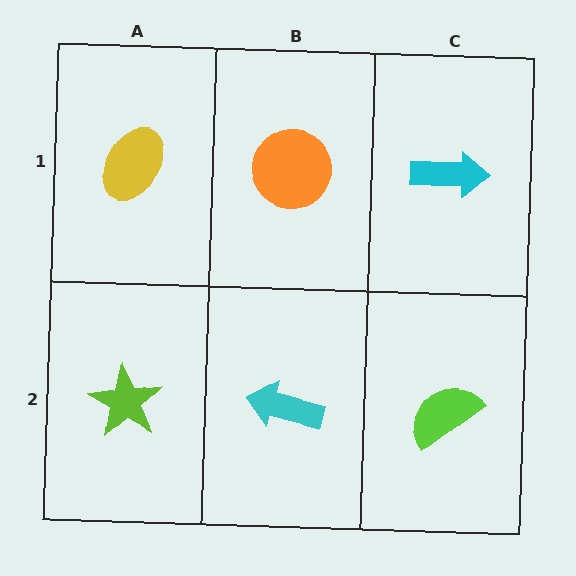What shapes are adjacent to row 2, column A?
A yellow ellipse (row 1, column A), a cyan arrow (row 2, column B).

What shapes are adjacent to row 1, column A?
A lime star (row 2, column A), an orange circle (row 1, column B).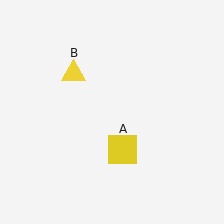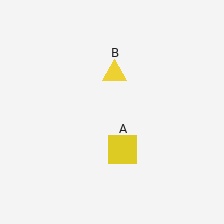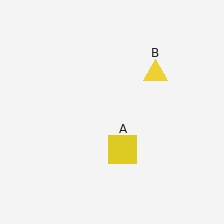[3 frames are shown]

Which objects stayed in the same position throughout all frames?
Yellow square (object A) remained stationary.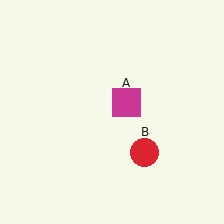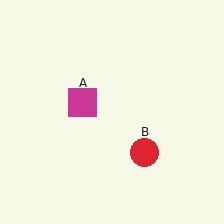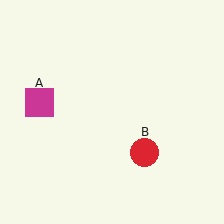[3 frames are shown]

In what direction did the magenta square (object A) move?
The magenta square (object A) moved left.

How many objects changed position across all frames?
1 object changed position: magenta square (object A).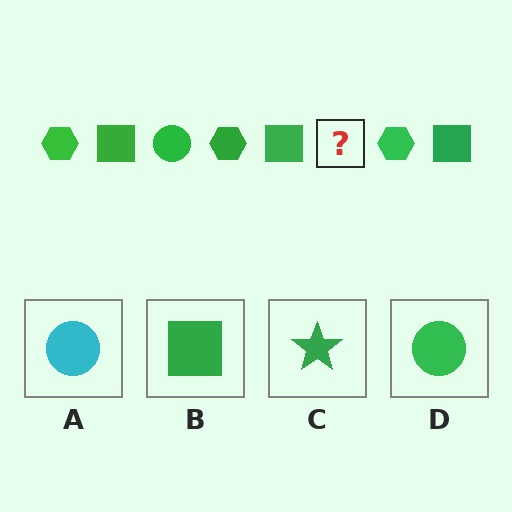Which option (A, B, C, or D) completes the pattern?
D.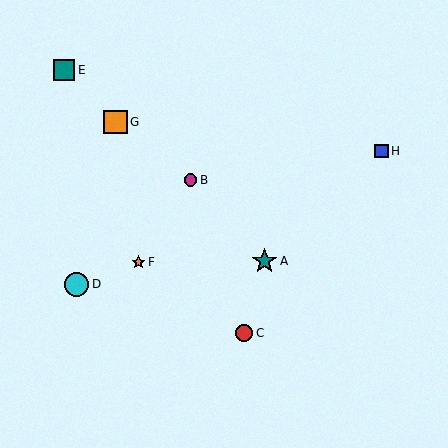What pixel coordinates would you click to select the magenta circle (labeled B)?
Click at (191, 180) to select the magenta circle B.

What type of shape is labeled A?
Shape A is a teal star.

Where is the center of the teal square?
The center of the teal square is at (64, 70).